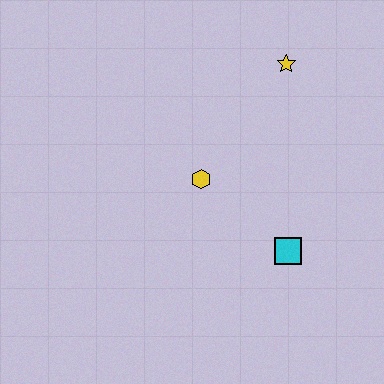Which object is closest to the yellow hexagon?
The cyan square is closest to the yellow hexagon.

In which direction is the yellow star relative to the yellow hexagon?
The yellow star is above the yellow hexagon.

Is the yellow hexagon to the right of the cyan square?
No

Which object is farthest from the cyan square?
The yellow star is farthest from the cyan square.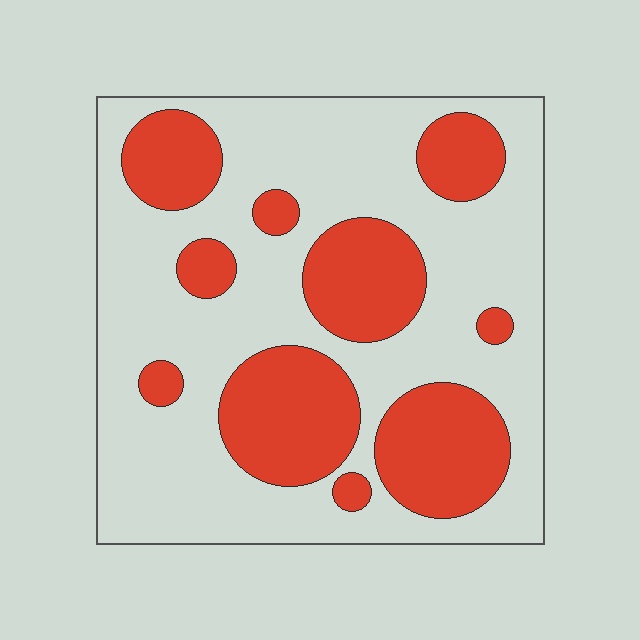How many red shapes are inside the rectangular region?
10.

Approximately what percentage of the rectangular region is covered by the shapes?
Approximately 35%.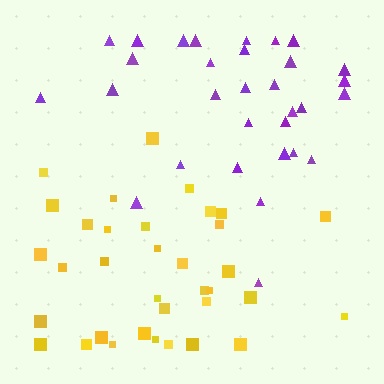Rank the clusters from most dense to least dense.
yellow, purple.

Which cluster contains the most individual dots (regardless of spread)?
Yellow (35).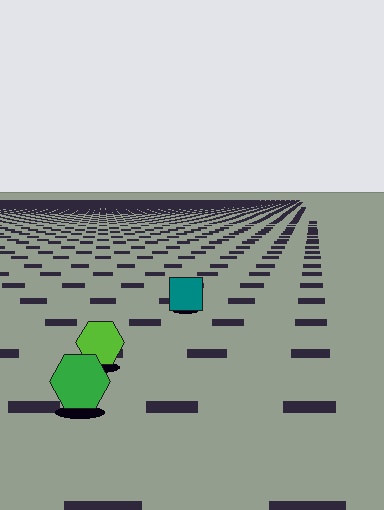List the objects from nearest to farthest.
From nearest to farthest: the green hexagon, the lime hexagon, the teal square.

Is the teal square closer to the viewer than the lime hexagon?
No. The lime hexagon is closer — you can tell from the texture gradient: the ground texture is coarser near it.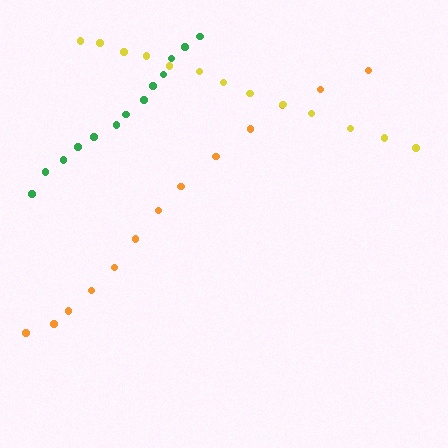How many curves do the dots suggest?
There are 3 distinct paths.